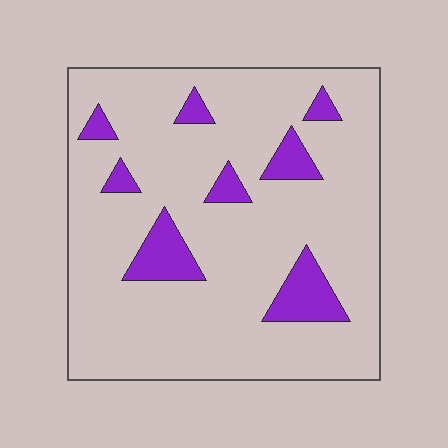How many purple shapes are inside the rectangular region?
8.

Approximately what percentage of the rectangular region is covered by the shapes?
Approximately 15%.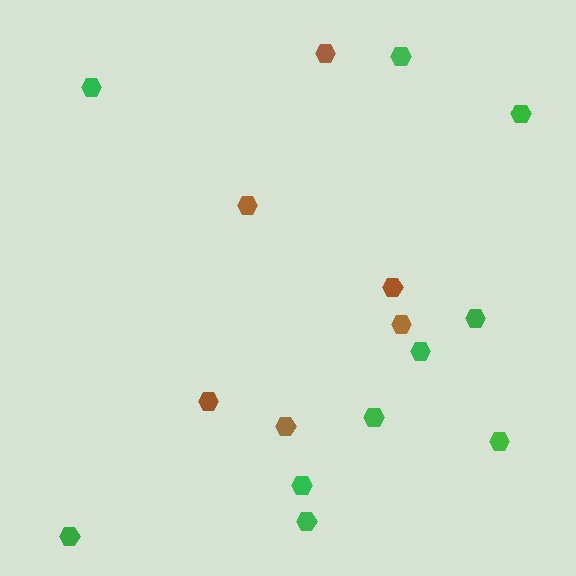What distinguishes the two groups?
There are 2 groups: one group of brown hexagons (6) and one group of green hexagons (10).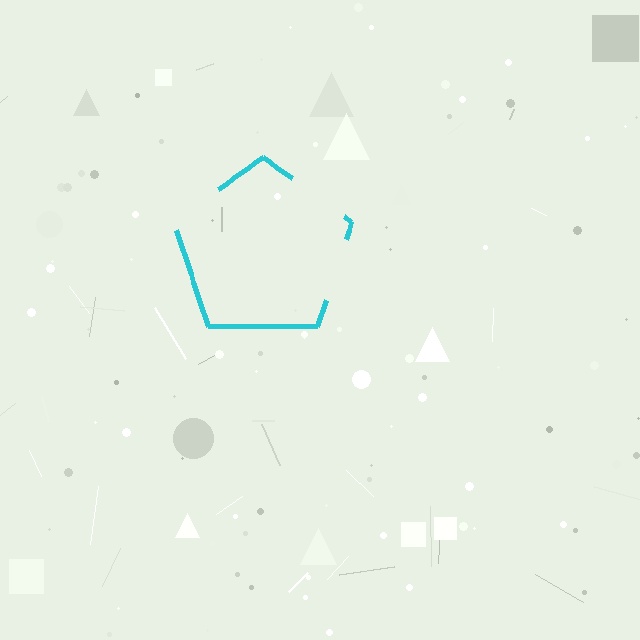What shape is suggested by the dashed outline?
The dashed outline suggests a pentagon.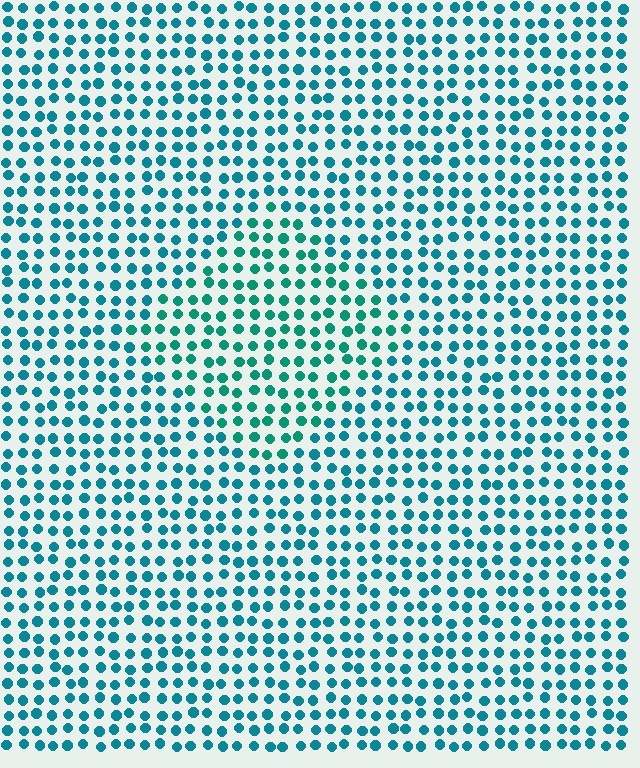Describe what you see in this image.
The image is filled with small teal elements in a uniform arrangement. A diamond-shaped region is visible where the elements are tinted to a slightly different hue, forming a subtle color boundary.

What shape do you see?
I see a diamond.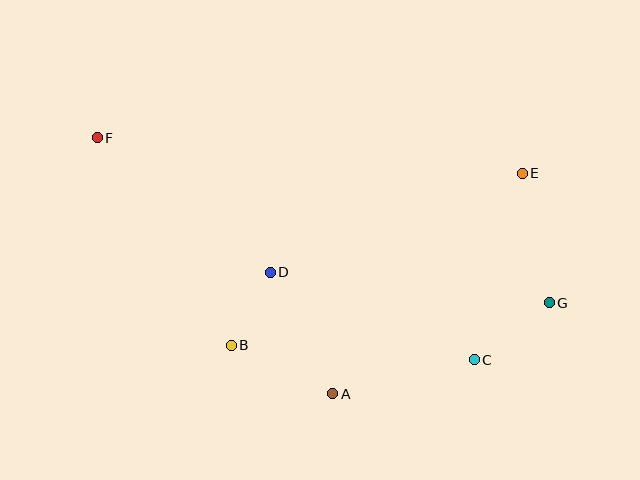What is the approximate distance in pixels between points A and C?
The distance between A and C is approximately 146 pixels.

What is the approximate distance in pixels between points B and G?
The distance between B and G is approximately 321 pixels.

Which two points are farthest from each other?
Points F and G are farthest from each other.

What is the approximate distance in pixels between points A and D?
The distance between A and D is approximately 137 pixels.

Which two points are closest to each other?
Points B and D are closest to each other.